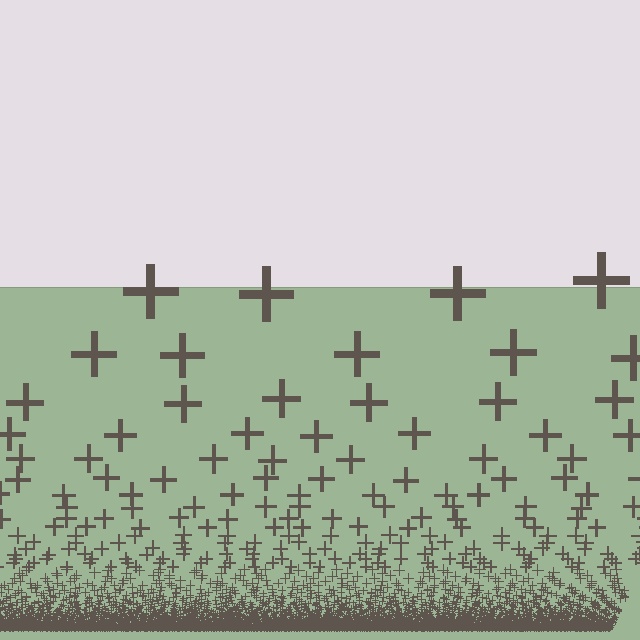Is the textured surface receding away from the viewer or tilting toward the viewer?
The surface appears to tilt toward the viewer. Texture elements get larger and sparser toward the top.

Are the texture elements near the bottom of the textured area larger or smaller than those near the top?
Smaller. The gradient is inverted — elements near the bottom are smaller and denser.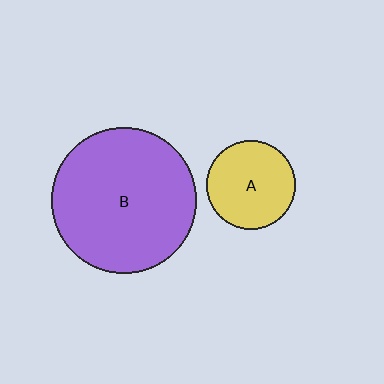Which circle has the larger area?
Circle B (purple).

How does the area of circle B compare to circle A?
Approximately 2.7 times.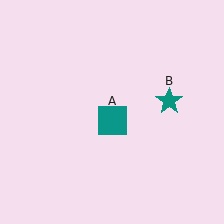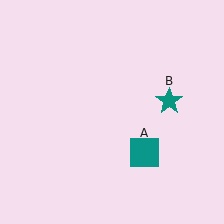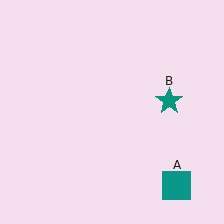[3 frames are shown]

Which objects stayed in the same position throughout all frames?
Teal star (object B) remained stationary.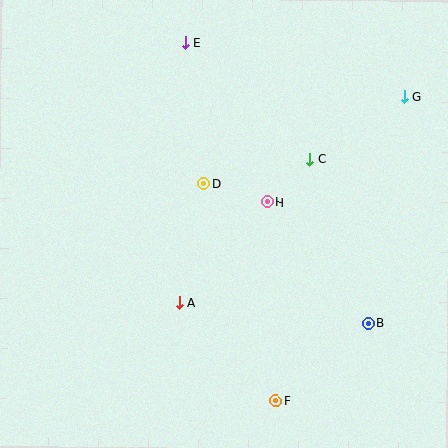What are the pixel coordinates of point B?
Point B is at (369, 323).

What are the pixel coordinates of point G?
Point G is at (404, 96).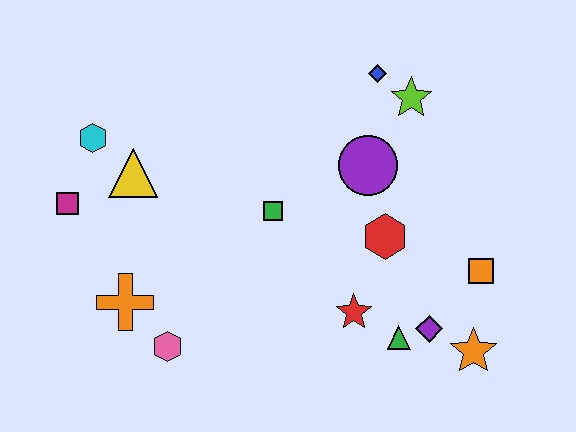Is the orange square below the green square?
Yes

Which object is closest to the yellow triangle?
The cyan hexagon is closest to the yellow triangle.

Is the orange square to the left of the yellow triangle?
No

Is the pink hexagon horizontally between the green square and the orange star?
No